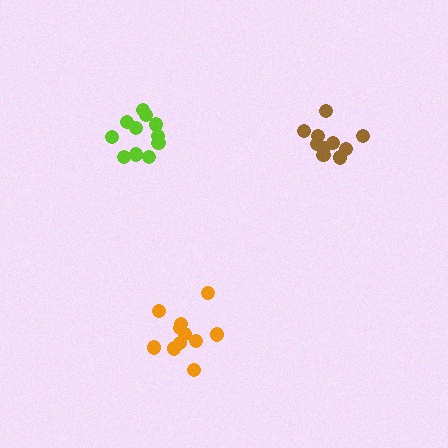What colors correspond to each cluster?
The clusters are colored: orange, lime, brown.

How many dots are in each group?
Group 1: 11 dots, Group 2: 11 dots, Group 3: 10 dots (32 total).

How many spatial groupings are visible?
There are 3 spatial groupings.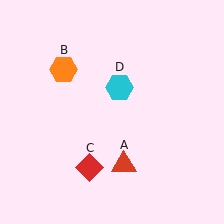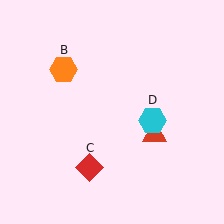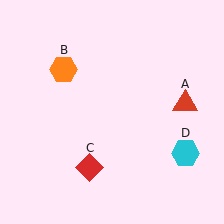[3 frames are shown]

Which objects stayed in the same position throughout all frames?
Orange hexagon (object B) and red diamond (object C) remained stationary.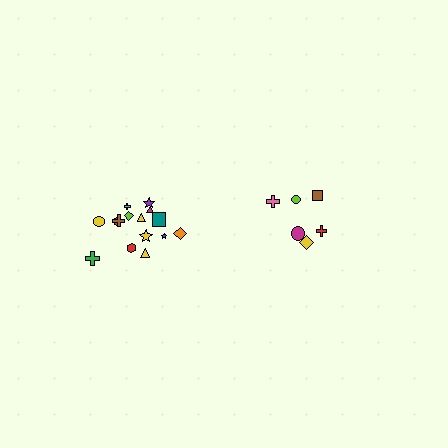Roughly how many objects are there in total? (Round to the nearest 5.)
Roughly 20 objects in total.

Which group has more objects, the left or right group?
The left group.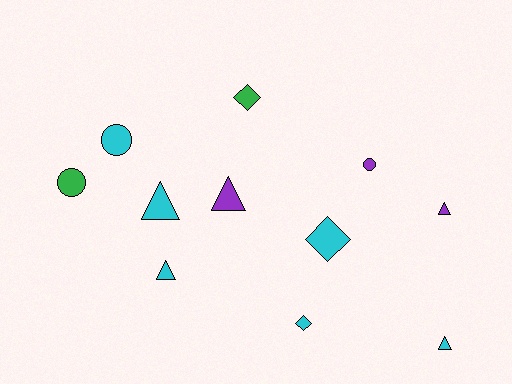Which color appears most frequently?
Cyan, with 6 objects.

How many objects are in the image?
There are 11 objects.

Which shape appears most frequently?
Triangle, with 5 objects.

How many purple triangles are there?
There are 2 purple triangles.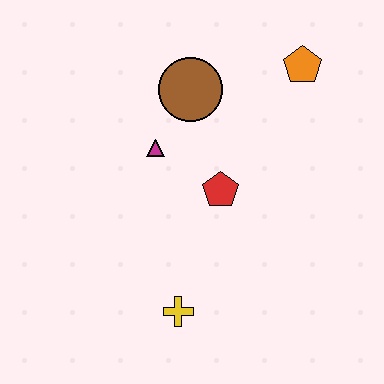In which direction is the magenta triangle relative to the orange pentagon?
The magenta triangle is to the left of the orange pentagon.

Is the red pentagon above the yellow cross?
Yes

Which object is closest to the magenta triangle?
The brown circle is closest to the magenta triangle.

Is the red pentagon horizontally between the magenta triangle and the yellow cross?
No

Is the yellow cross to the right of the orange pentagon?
No